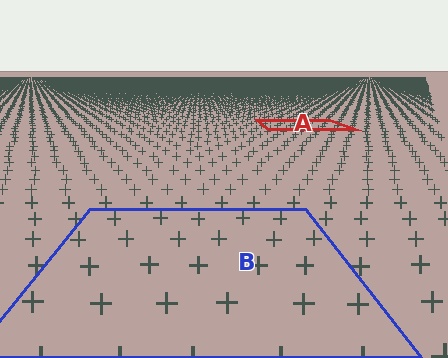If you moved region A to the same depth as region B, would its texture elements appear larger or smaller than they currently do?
They would appear larger. At a closer depth, the same texture elements are projected at a bigger on-screen size.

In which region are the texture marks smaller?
The texture marks are smaller in region A, because it is farther away.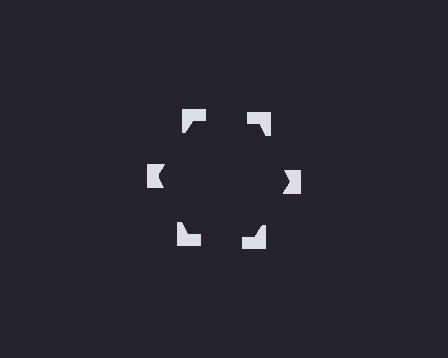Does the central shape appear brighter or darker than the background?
It typically appears slightly darker than the background, even though no actual brightness change is drawn.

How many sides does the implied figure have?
6 sides.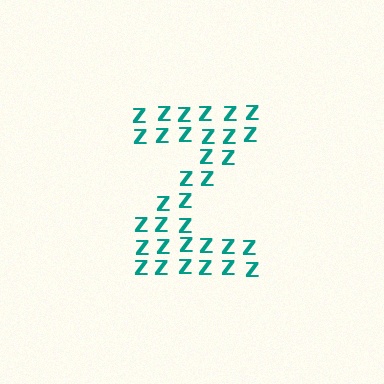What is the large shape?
The large shape is the letter Z.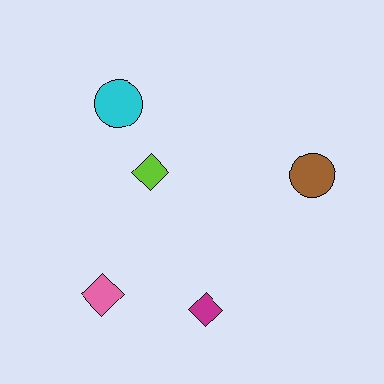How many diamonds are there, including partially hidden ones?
There are 3 diamonds.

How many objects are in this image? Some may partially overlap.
There are 5 objects.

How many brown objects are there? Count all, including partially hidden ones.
There is 1 brown object.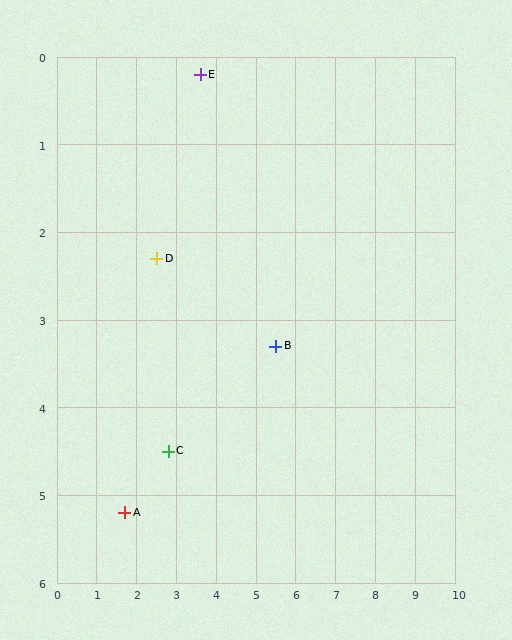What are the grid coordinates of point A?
Point A is at approximately (1.7, 5.2).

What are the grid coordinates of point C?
Point C is at approximately (2.8, 4.5).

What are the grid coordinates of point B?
Point B is at approximately (5.5, 3.3).